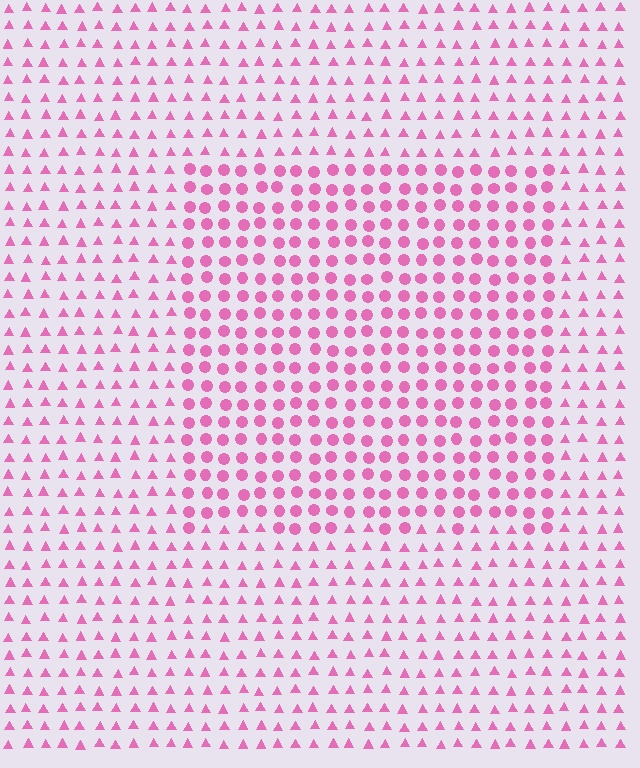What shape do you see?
I see a rectangle.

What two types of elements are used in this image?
The image uses circles inside the rectangle region and triangles outside it.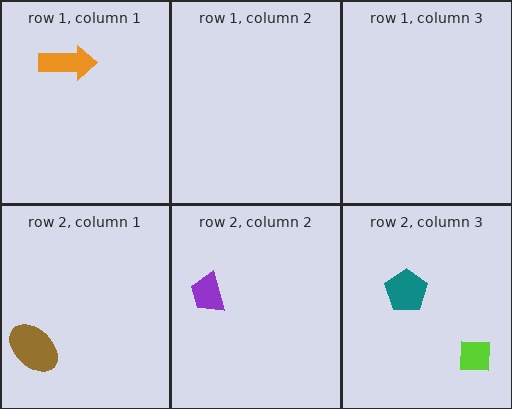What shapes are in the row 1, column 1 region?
The orange arrow.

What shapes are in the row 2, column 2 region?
The purple trapezoid.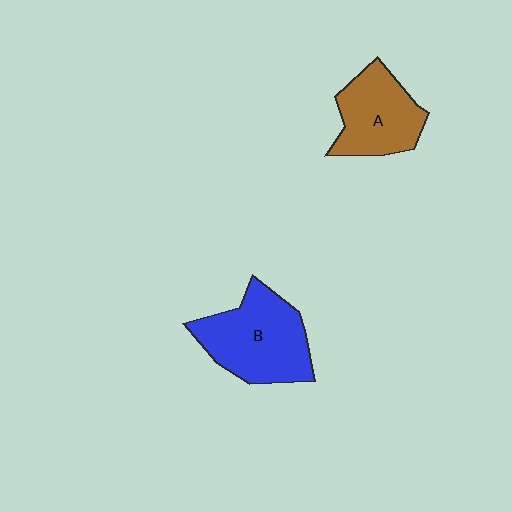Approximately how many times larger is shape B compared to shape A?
Approximately 1.3 times.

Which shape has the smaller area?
Shape A (brown).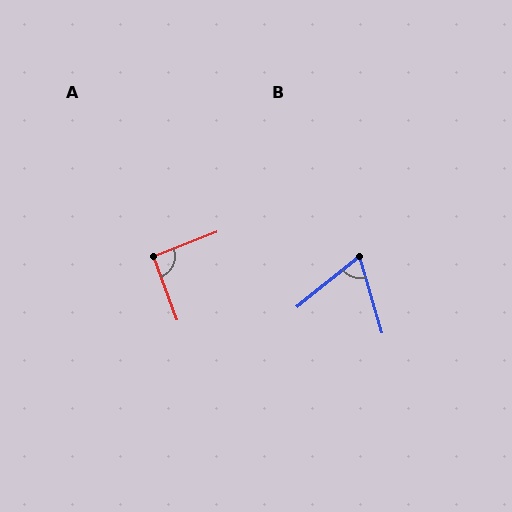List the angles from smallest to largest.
B (67°), A (90°).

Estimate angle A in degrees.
Approximately 90 degrees.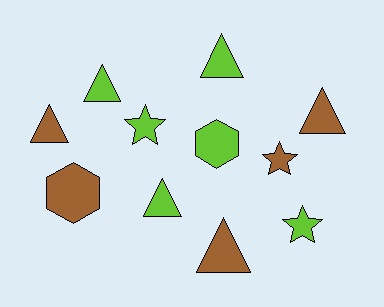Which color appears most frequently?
Lime, with 6 objects.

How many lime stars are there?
There are 2 lime stars.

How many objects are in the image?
There are 11 objects.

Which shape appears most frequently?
Triangle, with 6 objects.